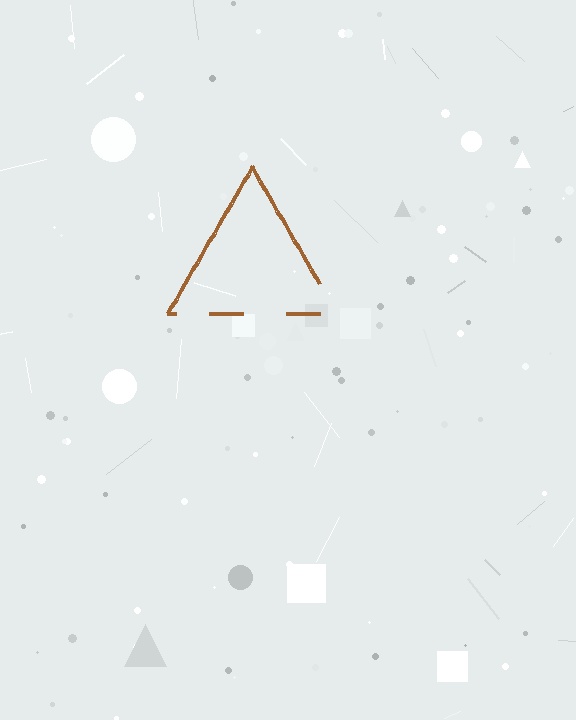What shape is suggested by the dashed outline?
The dashed outline suggests a triangle.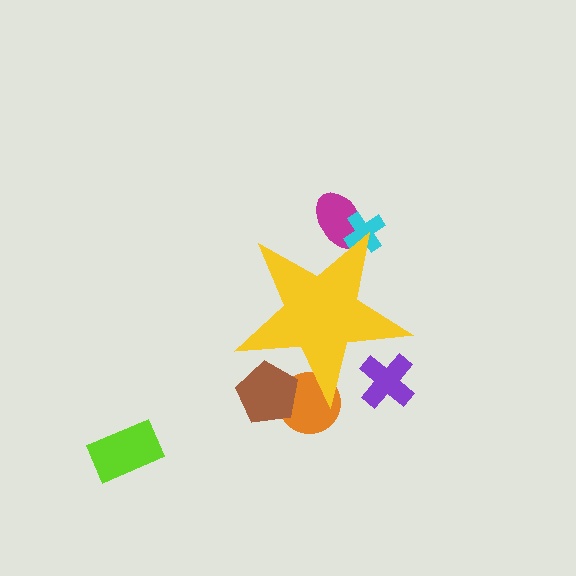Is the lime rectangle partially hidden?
No, the lime rectangle is fully visible.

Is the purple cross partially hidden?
Yes, the purple cross is partially hidden behind the yellow star.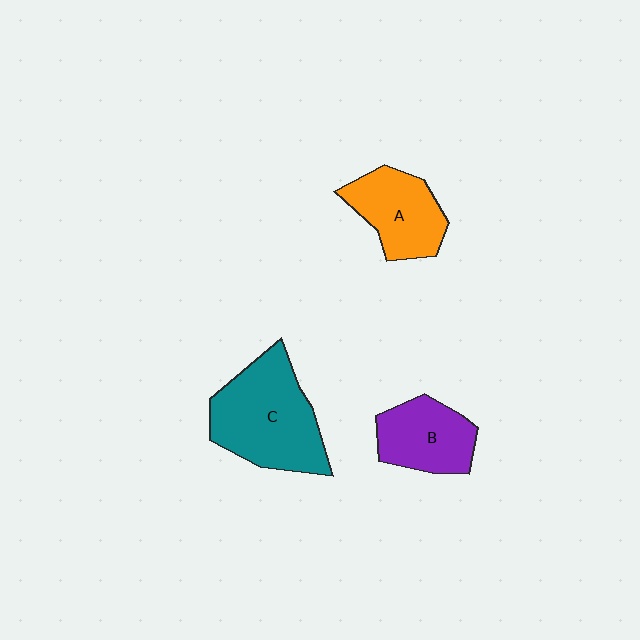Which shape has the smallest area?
Shape B (purple).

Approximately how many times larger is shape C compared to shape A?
Approximately 1.6 times.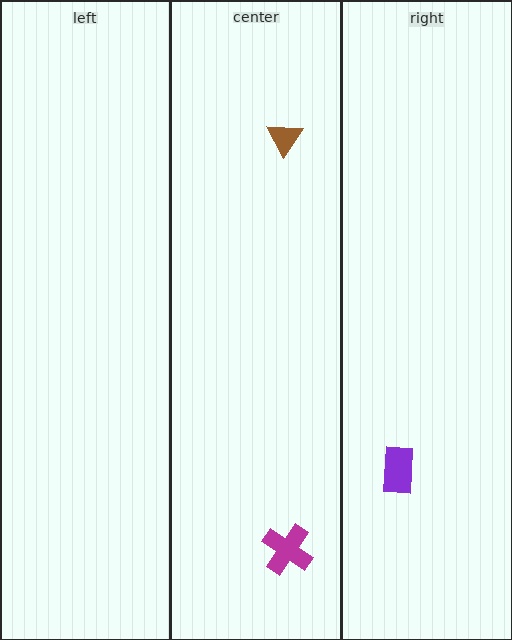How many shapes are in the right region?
1.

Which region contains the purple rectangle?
The right region.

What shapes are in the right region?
The purple rectangle.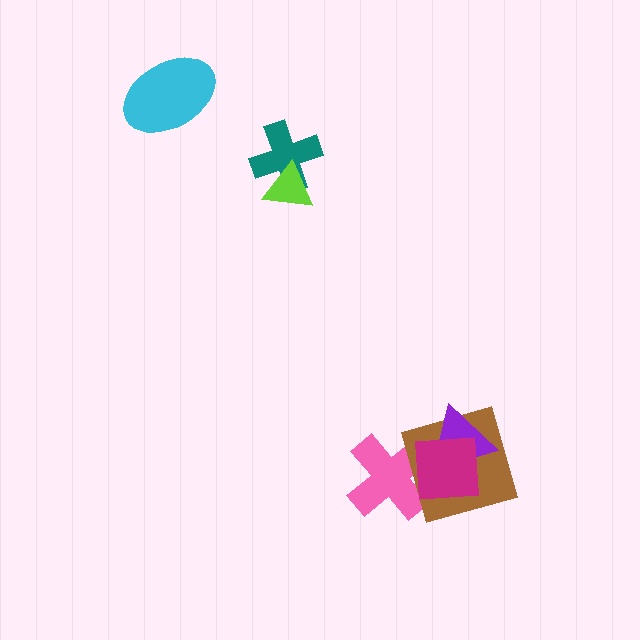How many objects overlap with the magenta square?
3 objects overlap with the magenta square.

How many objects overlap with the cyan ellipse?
0 objects overlap with the cyan ellipse.